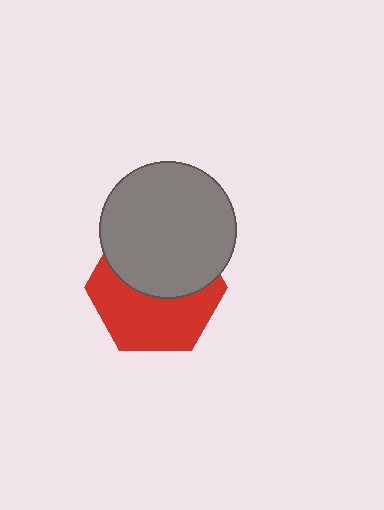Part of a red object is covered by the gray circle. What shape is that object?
It is a hexagon.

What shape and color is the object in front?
The object in front is a gray circle.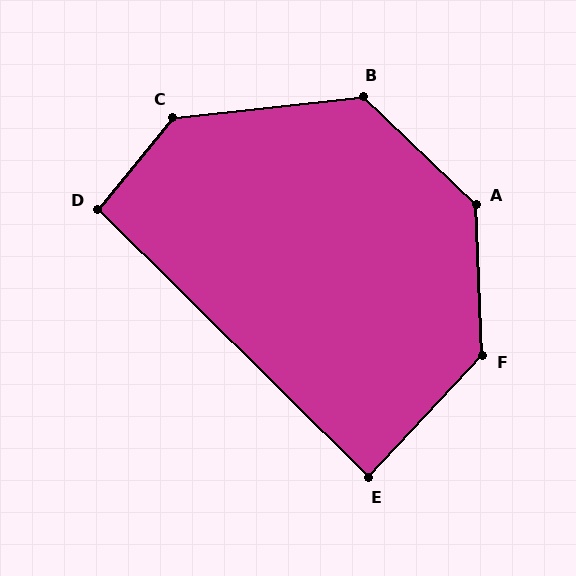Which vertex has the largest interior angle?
A, at approximately 136 degrees.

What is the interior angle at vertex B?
Approximately 130 degrees (obtuse).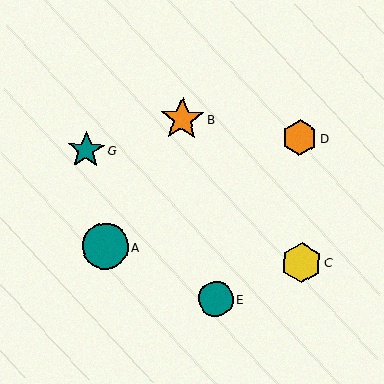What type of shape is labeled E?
Shape E is a teal circle.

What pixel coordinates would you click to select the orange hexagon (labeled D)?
Click at (300, 138) to select the orange hexagon D.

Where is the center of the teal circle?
The center of the teal circle is at (105, 246).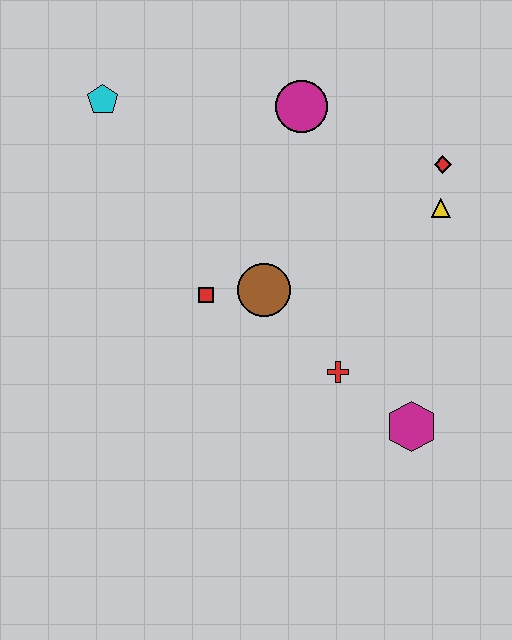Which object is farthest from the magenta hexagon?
The cyan pentagon is farthest from the magenta hexagon.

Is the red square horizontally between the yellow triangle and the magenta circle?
No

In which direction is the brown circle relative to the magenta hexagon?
The brown circle is to the left of the magenta hexagon.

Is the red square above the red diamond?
No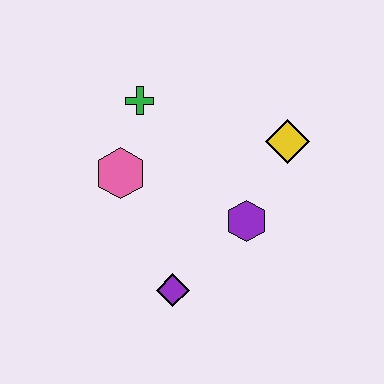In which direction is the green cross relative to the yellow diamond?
The green cross is to the left of the yellow diamond.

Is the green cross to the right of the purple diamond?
No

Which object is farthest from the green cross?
The purple diamond is farthest from the green cross.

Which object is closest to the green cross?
The pink hexagon is closest to the green cross.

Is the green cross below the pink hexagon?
No